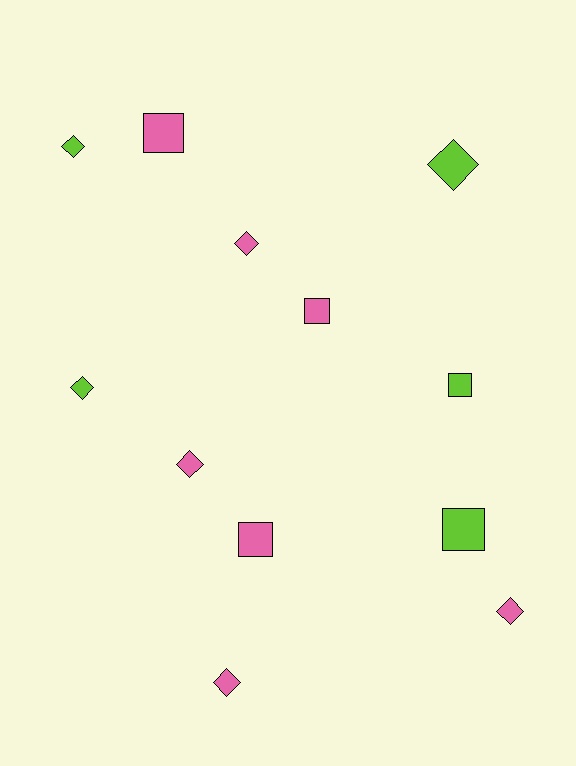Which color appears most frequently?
Pink, with 7 objects.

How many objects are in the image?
There are 12 objects.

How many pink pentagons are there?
There are no pink pentagons.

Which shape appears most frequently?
Diamond, with 7 objects.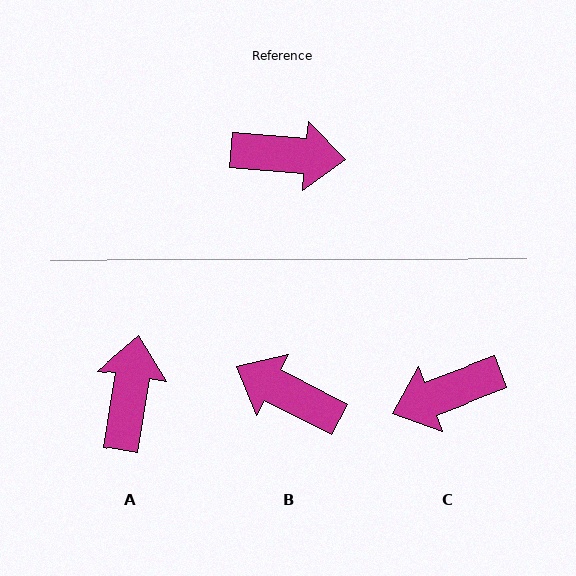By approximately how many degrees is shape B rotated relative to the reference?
Approximately 157 degrees counter-clockwise.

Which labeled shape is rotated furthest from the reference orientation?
B, about 157 degrees away.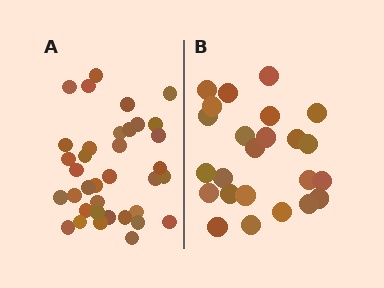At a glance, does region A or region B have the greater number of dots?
Region A (the left region) has more dots.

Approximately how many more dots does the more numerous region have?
Region A has roughly 12 or so more dots than region B.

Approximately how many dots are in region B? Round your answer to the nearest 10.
About 20 dots. (The exact count is 24, which rounds to 20.)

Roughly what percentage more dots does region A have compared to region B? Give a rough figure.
About 50% more.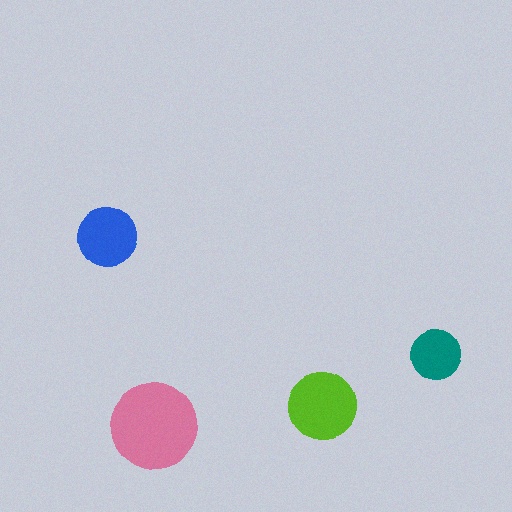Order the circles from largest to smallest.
the pink one, the lime one, the blue one, the teal one.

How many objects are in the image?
There are 4 objects in the image.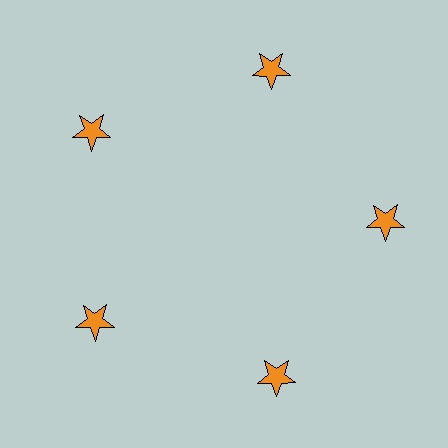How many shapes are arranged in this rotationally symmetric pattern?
There are 5 shapes, arranged in 5 groups of 1.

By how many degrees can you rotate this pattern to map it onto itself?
The pattern maps onto itself every 72 degrees of rotation.